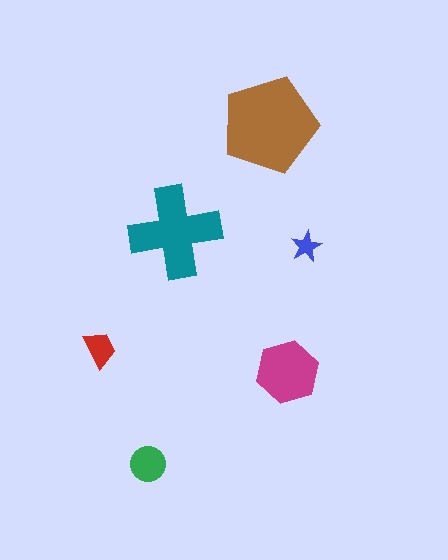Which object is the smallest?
The blue star.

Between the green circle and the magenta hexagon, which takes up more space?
The magenta hexagon.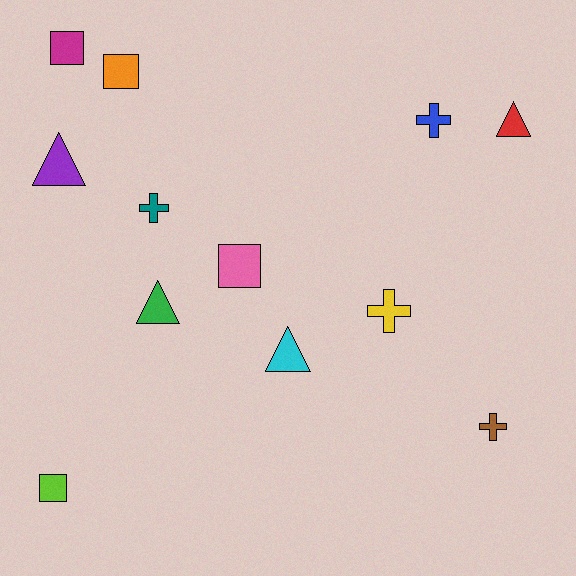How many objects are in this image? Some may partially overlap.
There are 12 objects.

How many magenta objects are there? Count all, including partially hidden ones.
There is 1 magenta object.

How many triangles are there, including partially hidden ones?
There are 4 triangles.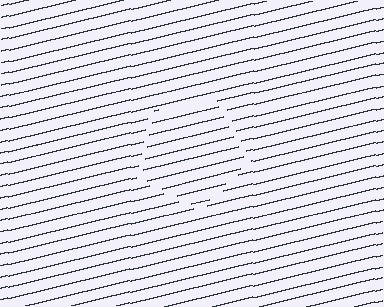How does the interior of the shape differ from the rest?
The interior of the shape contains the same grating, shifted by half a period — the contour is defined by the phase discontinuity where line-ends from the inner and outer gratings abut.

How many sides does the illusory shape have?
5 sides — the line-ends trace a pentagon.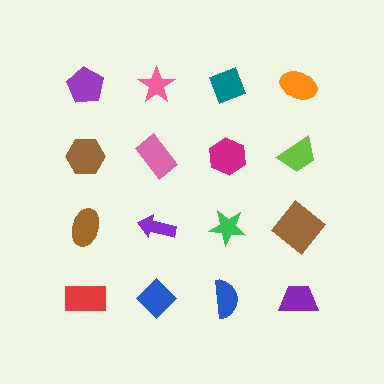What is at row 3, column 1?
A brown ellipse.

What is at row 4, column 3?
A blue semicircle.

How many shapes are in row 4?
4 shapes.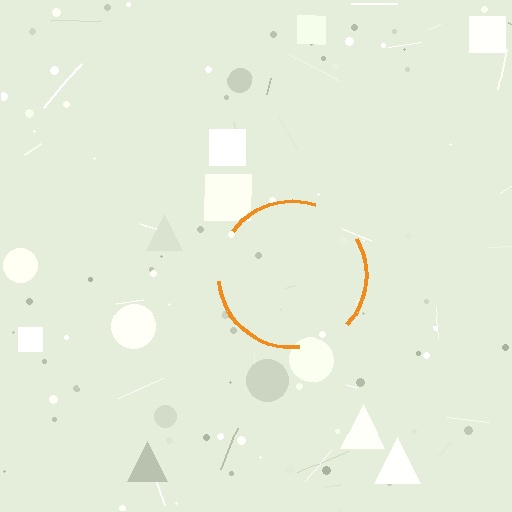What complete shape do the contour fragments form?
The contour fragments form a circle.